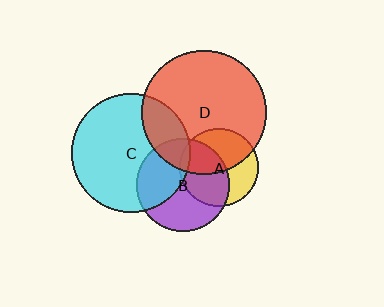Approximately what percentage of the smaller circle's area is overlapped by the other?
Approximately 40%.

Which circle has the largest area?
Circle D (red).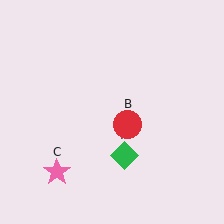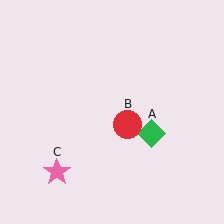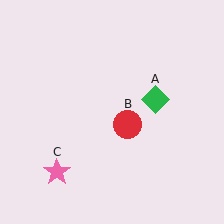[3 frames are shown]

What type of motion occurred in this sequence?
The green diamond (object A) rotated counterclockwise around the center of the scene.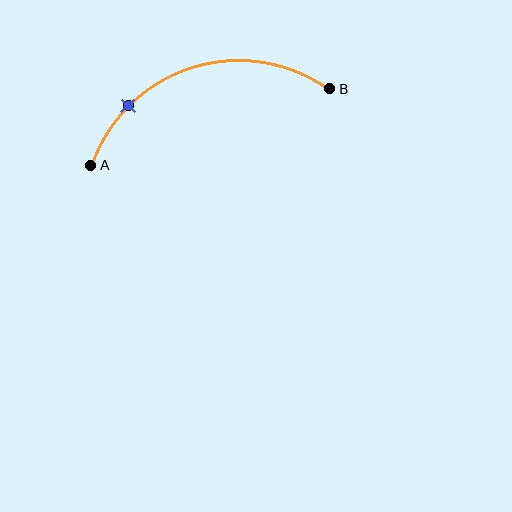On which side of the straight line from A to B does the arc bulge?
The arc bulges above the straight line connecting A and B.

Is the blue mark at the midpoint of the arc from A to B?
No. The blue mark lies on the arc but is closer to endpoint A. The arc midpoint would be at the point on the curve equidistant along the arc from both A and B.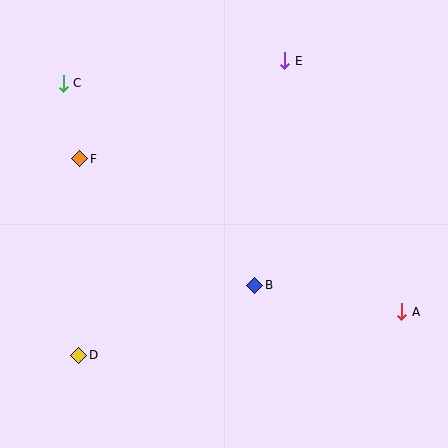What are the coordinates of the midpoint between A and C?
The midpoint between A and C is at (233, 198).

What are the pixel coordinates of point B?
Point B is at (255, 285).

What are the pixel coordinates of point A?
Point A is at (402, 312).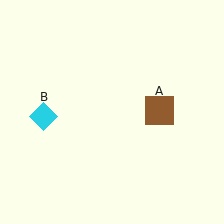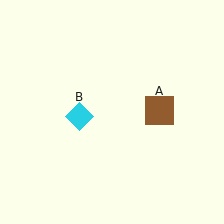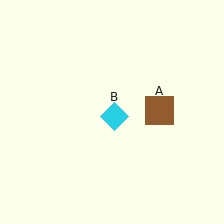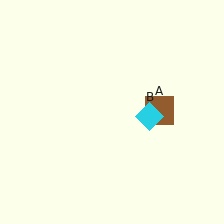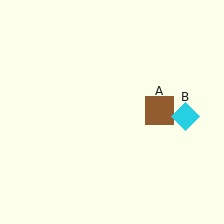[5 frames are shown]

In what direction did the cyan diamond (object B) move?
The cyan diamond (object B) moved right.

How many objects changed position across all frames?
1 object changed position: cyan diamond (object B).